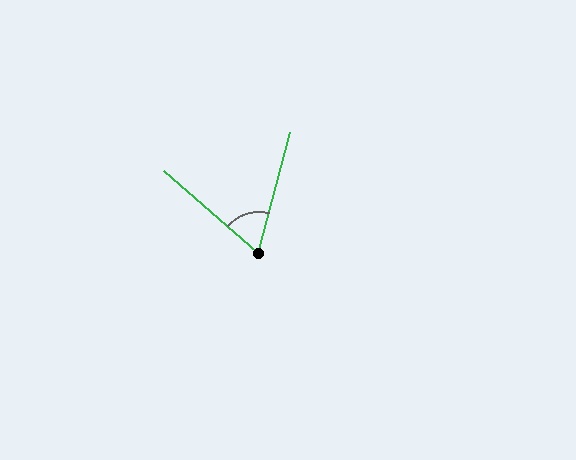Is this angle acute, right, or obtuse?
It is acute.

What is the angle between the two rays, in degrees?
Approximately 64 degrees.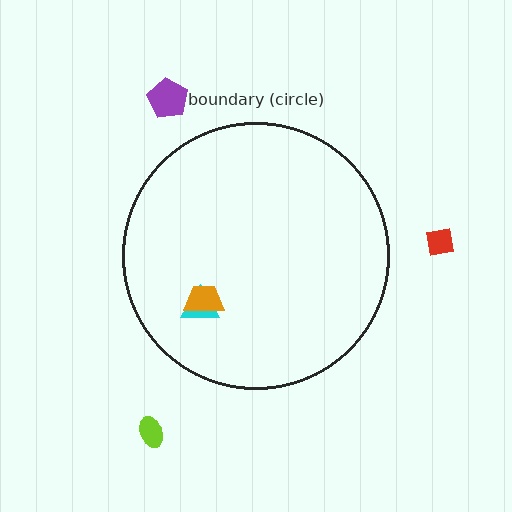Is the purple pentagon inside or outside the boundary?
Outside.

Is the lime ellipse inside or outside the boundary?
Outside.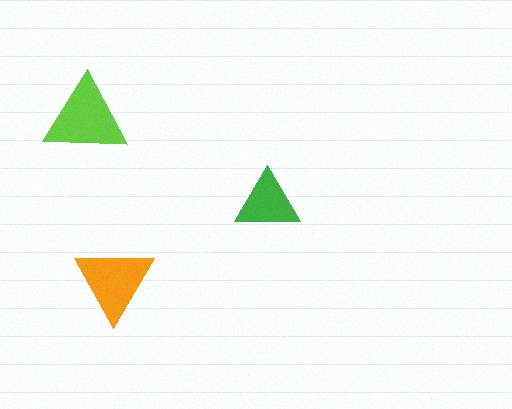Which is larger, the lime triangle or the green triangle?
The lime one.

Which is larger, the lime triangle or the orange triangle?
The lime one.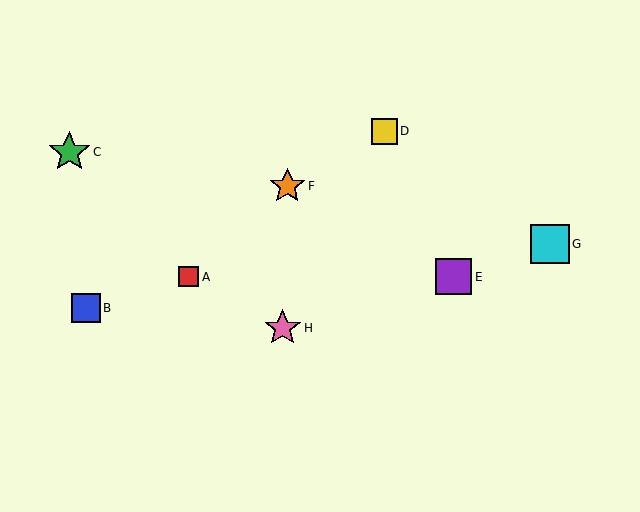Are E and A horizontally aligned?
Yes, both are at y≈277.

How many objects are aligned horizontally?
2 objects (A, E) are aligned horizontally.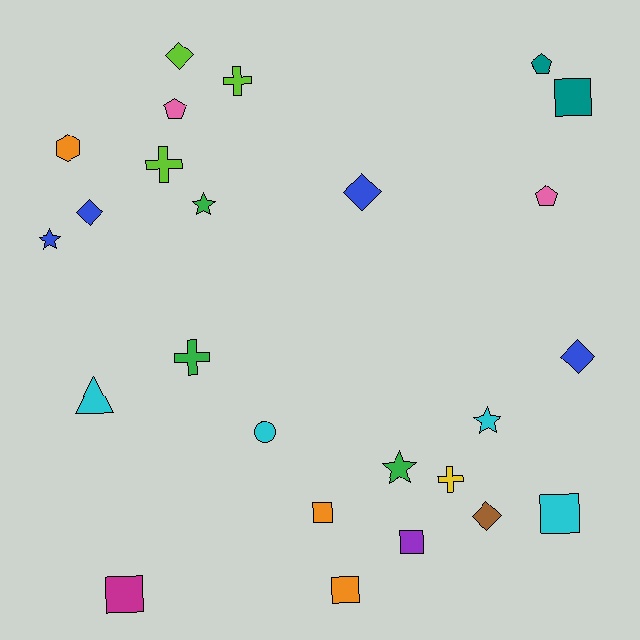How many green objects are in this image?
There are 3 green objects.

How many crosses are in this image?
There are 4 crosses.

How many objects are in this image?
There are 25 objects.